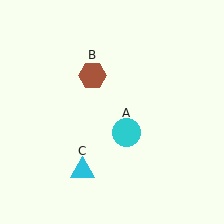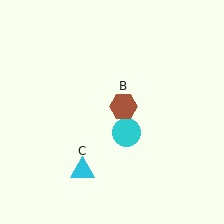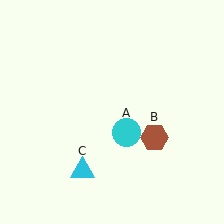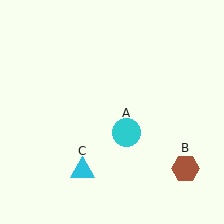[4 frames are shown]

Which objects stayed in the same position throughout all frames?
Cyan circle (object A) and cyan triangle (object C) remained stationary.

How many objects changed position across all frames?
1 object changed position: brown hexagon (object B).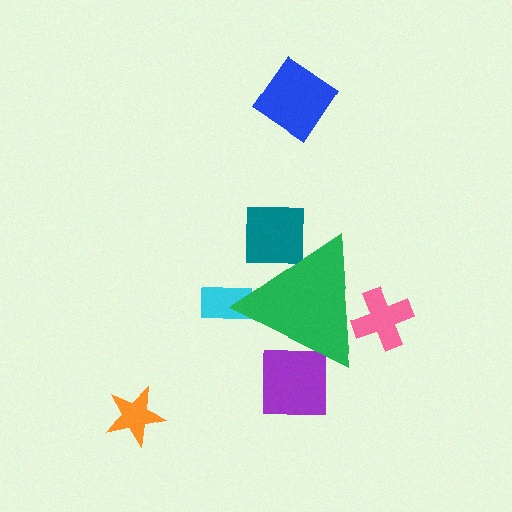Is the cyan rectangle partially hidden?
Yes, the cyan rectangle is partially hidden behind the green triangle.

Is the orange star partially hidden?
No, the orange star is fully visible.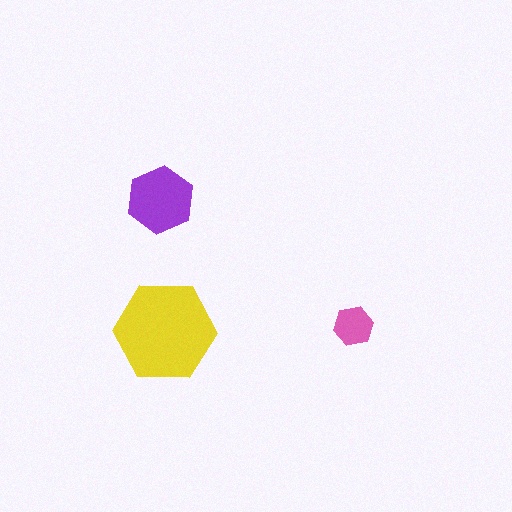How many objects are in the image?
There are 3 objects in the image.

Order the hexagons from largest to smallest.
the yellow one, the purple one, the pink one.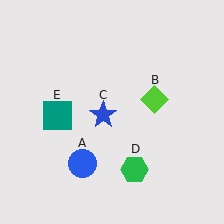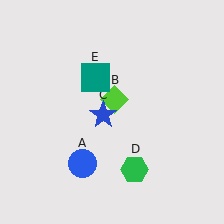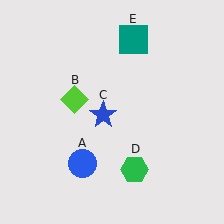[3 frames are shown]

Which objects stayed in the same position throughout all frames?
Blue circle (object A) and blue star (object C) and green hexagon (object D) remained stationary.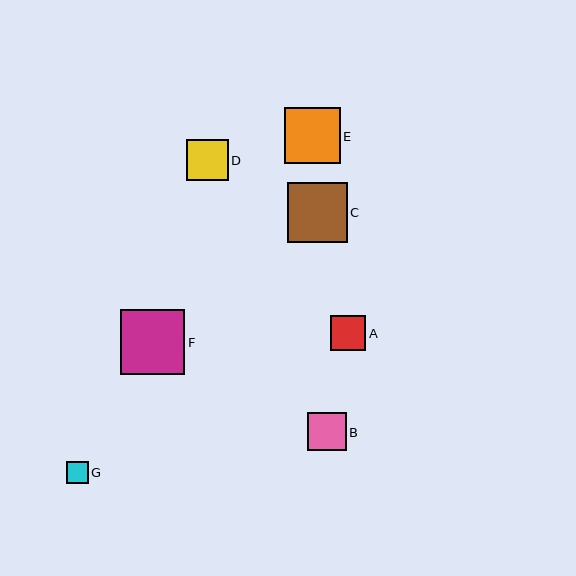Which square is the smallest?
Square G is the smallest with a size of approximately 22 pixels.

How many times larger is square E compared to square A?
Square E is approximately 1.6 times the size of square A.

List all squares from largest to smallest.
From largest to smallest: F, C, E, D, B, A, G.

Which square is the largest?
Square F is the largest with a size of approximately 65 pixels.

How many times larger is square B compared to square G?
Square B is approximately 1.7 times the size of square G.